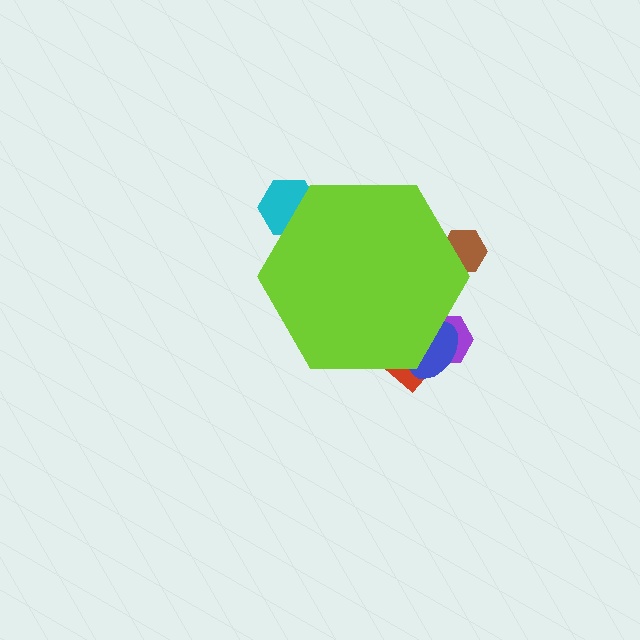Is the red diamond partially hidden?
Yes, the red diamond is partially hidden behind the lime hexagon.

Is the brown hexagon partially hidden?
Yes, the brown hexagon is partially hidden behind the lime hexagon.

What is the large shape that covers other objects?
A lime hexagon.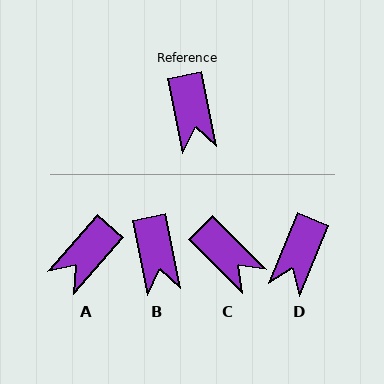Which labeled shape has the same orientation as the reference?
B.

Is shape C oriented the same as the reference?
No, it is off by about 34 degrees.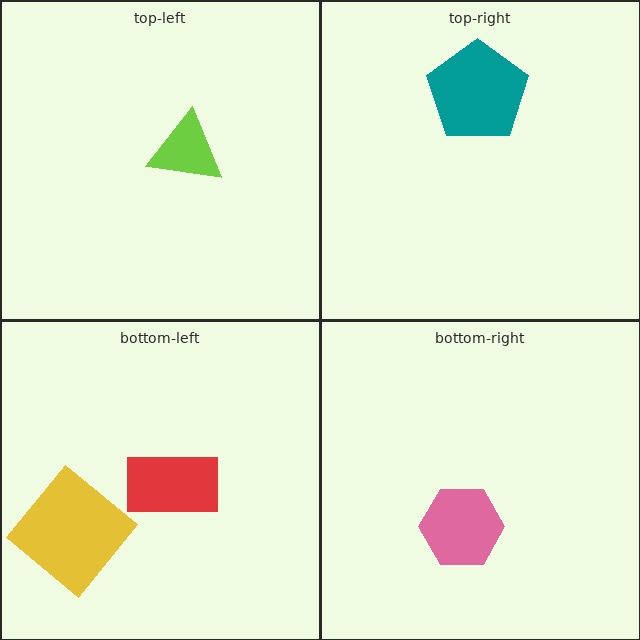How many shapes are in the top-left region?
1.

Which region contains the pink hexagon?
The bottom-right region.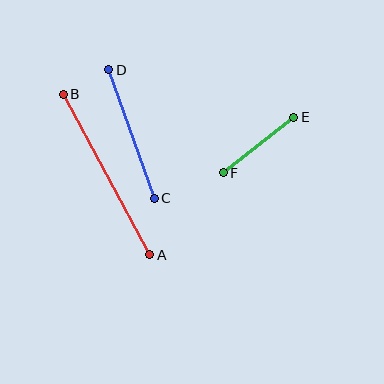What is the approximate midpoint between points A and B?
The midpoint is at approximately (106, 175) pixels.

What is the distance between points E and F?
The distance is approximately 90 pixels.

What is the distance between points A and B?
The distance is approximately 182 pixels.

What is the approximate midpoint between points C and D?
The midpoint is at approximately (132, 134) pixels.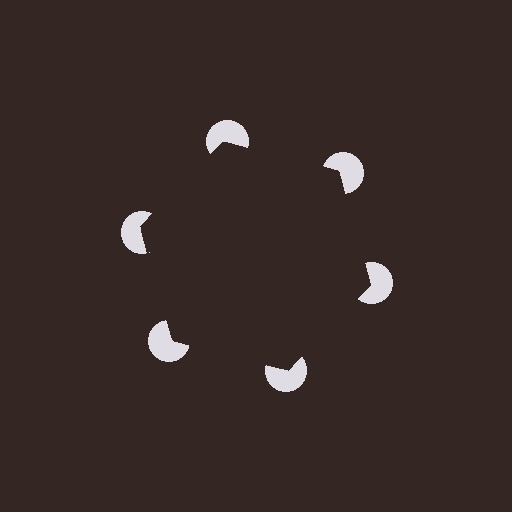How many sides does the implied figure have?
6 sides.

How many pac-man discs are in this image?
There are 6 — one at each vertex of the illusory hexagon.